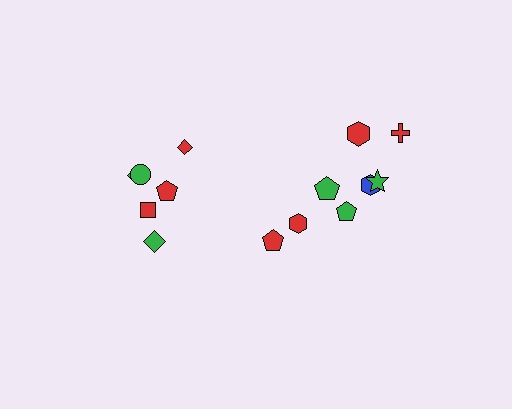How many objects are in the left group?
There are 6 objects.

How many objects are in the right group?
There are 8 objects.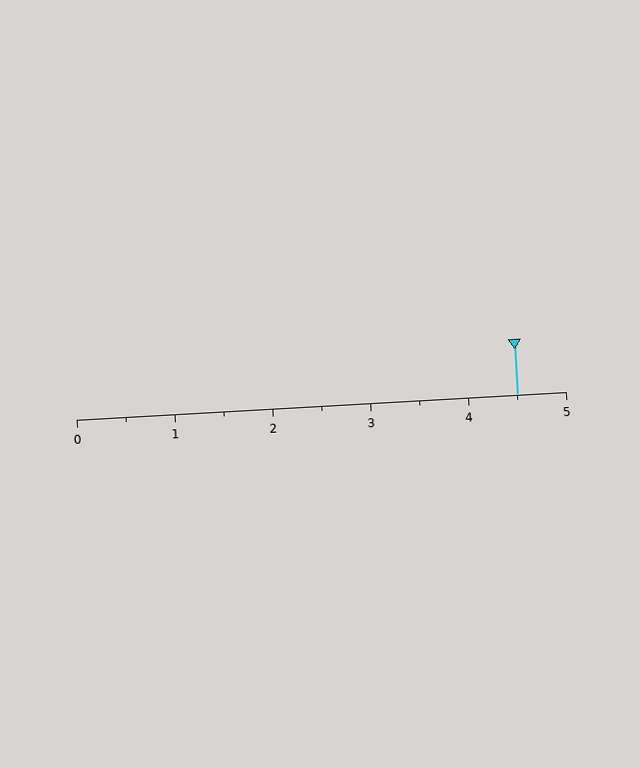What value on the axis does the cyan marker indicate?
The marker indicates approximately 4.5.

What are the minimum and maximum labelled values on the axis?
The axis runs from 0 to 5.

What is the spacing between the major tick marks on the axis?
The major ticks are spaced 1 apart.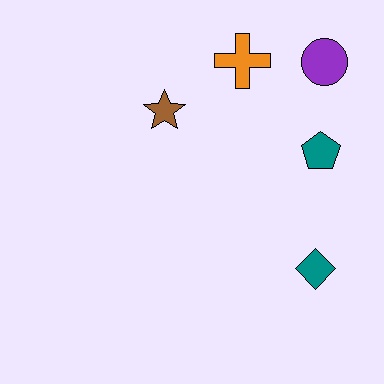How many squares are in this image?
There are no squares.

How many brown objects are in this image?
There is 1 brown object.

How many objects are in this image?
There are 5 objects.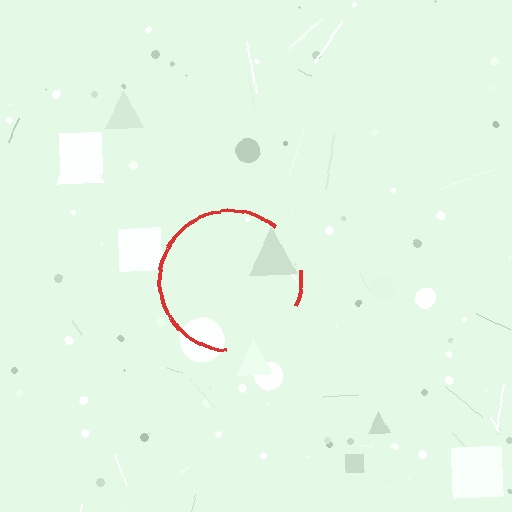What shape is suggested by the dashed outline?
The dashed outline suggests a circle.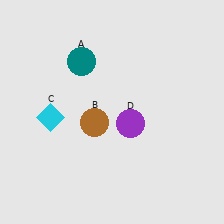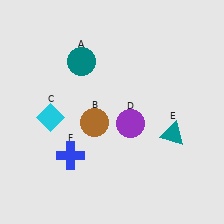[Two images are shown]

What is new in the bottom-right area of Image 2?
A teal triangle (E) was added in the bottom-right area of Image 2.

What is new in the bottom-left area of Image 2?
A blue cross (F) was added in the bottom-left area of Image 2.